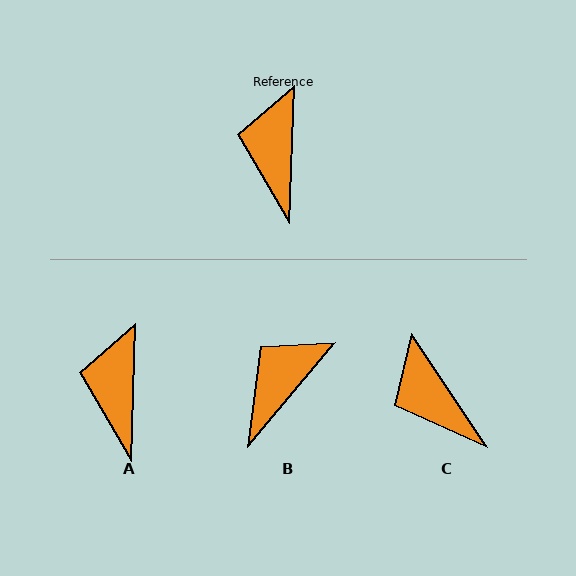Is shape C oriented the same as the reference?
No, it is off by about 36 degrees.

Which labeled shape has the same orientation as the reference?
A.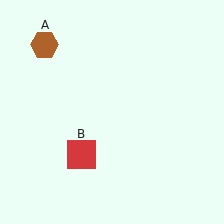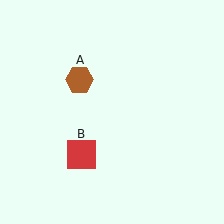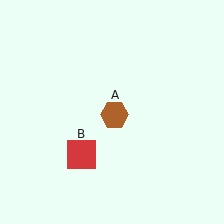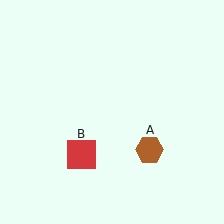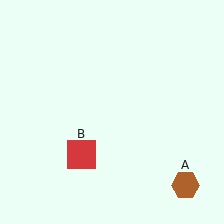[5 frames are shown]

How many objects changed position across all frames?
1 object changed position: brown hexagon (object A).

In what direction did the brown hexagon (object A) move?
The brown hexagon (object A) moved down and to the right.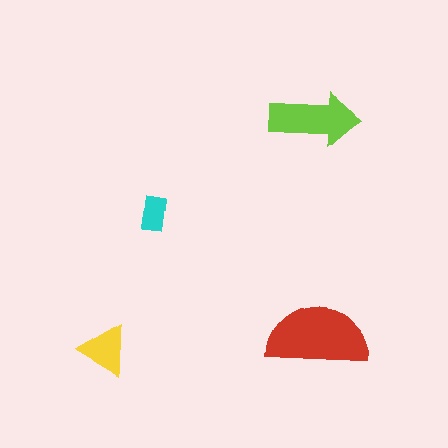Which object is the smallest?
The cyan rectangle.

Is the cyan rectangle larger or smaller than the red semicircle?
Smaller.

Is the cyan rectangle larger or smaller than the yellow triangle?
Smaller.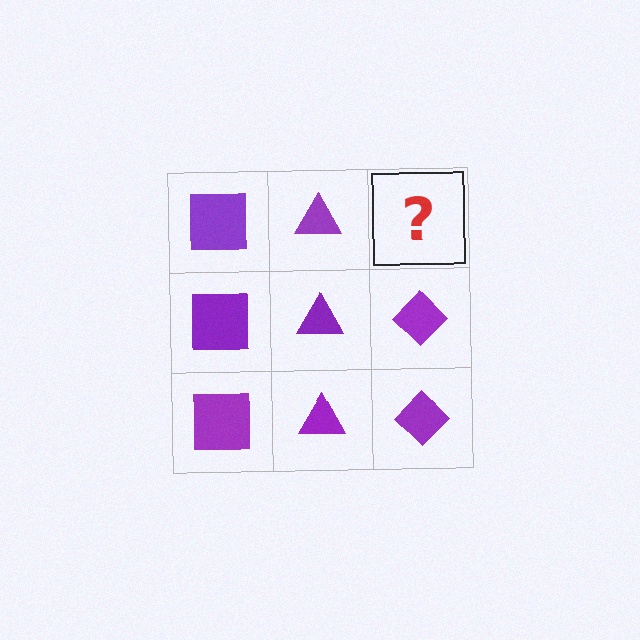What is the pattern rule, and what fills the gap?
The rule is that each column has a consistent shape. The gap should be filled with a purple diamond.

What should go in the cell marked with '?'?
The missing cell should contain a purple diamond.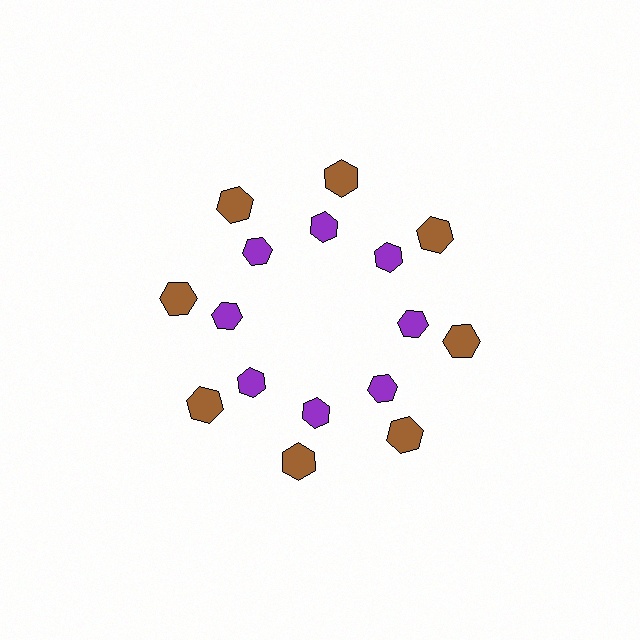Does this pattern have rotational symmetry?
Yes, this pattern has 8-fold rotational symmetry. It looks the same after rotating 45 degrees around the center.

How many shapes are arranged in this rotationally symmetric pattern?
There are 16 shapes, arranged in 8 groups of 2.